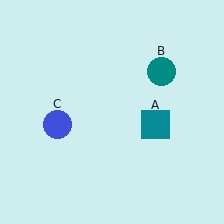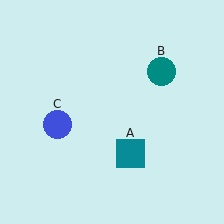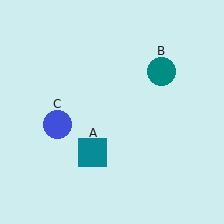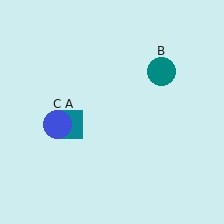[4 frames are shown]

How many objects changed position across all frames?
1 object changed position: teal square (object A).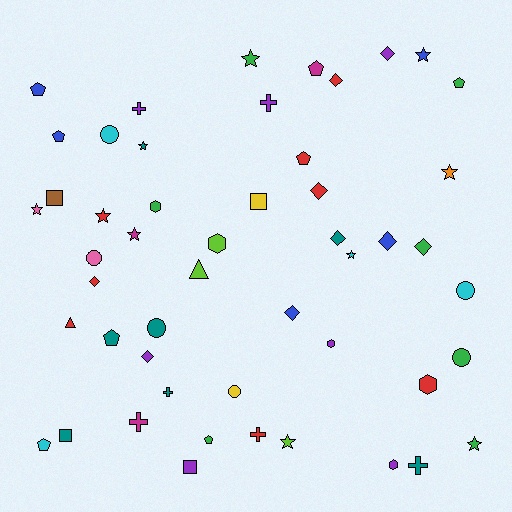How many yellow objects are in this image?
There are 2 yellow objects.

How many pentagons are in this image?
There are 8 pentagons.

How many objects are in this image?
There are 50 objects.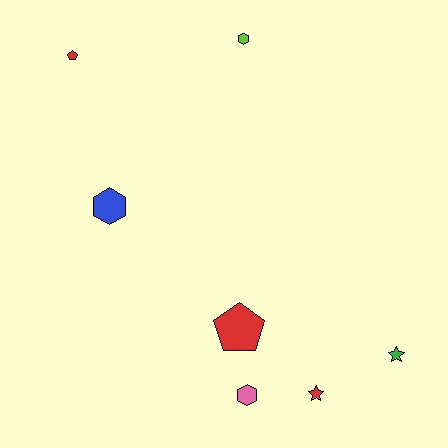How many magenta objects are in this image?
There are no magenta objects.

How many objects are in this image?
There are 7 objects.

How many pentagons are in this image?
There are 2 pentagons.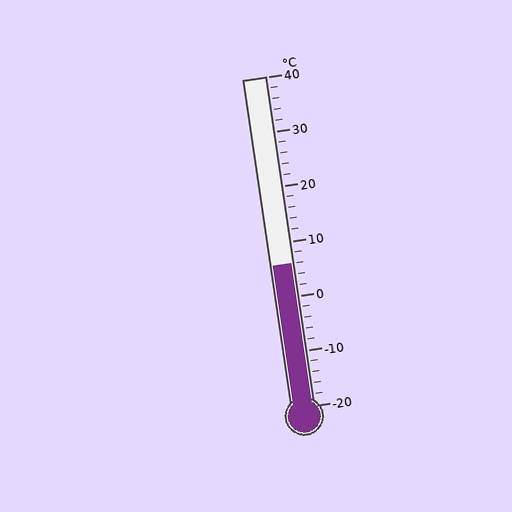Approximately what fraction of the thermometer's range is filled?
The thermometer is filled to approximately 45% of its range.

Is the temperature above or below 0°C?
The temperature is above 0°C.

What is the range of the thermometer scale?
The thermometer scale ranges from -20°C to 40°C.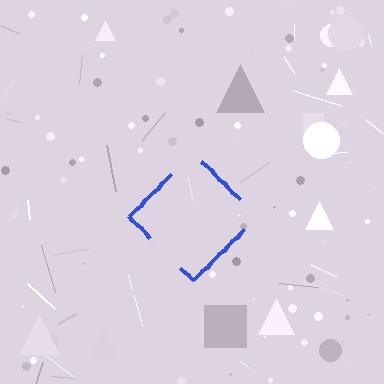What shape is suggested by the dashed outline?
The dashed outline suggests a diamond.